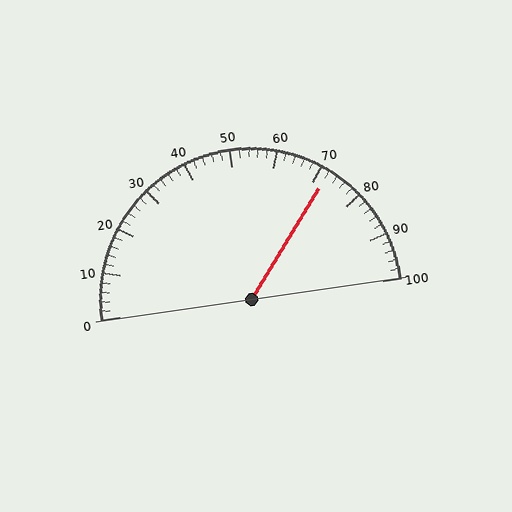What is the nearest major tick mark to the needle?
The nearest major tick mark is 70.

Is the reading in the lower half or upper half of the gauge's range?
The reading is in the upper half of the range (0 to 100).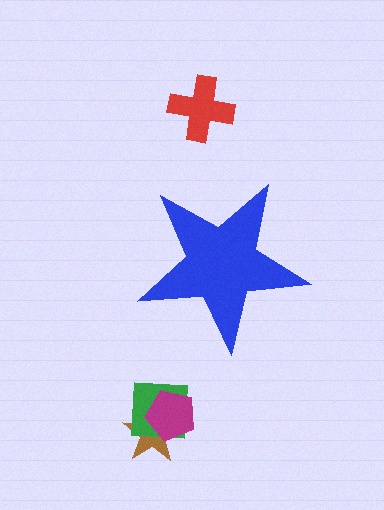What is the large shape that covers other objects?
A blue star.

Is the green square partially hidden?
No, the green square is fully visible.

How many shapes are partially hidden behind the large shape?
0 shapes are partially hidden.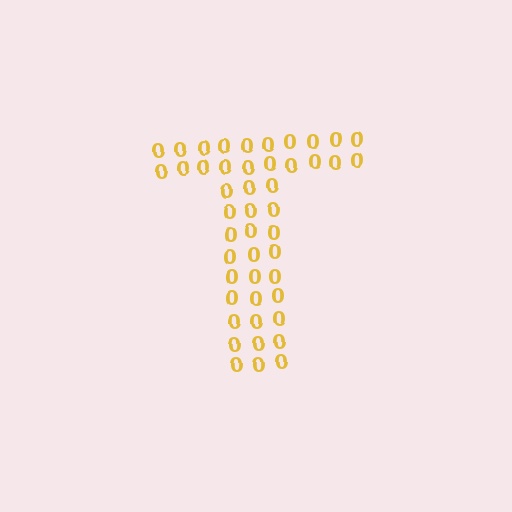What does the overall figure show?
The overall figure shows the letter T.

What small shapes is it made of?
It is made of small digit 0's.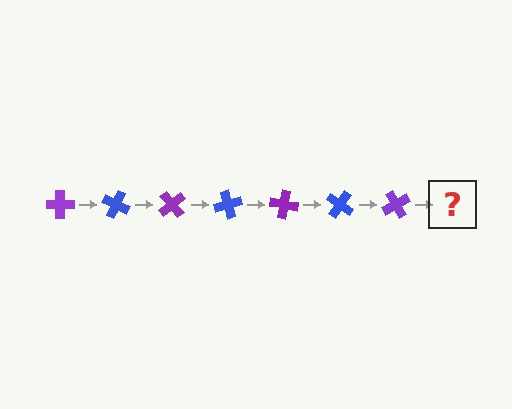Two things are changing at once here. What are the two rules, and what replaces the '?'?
The two rules are that it rotates 25 degrees each step and the color cycles through purple and blue. The '?' should be a blue cross, rotated 175 degrees from the start.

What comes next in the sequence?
The next element should be a blue cross, rotated 175 degrees from the start.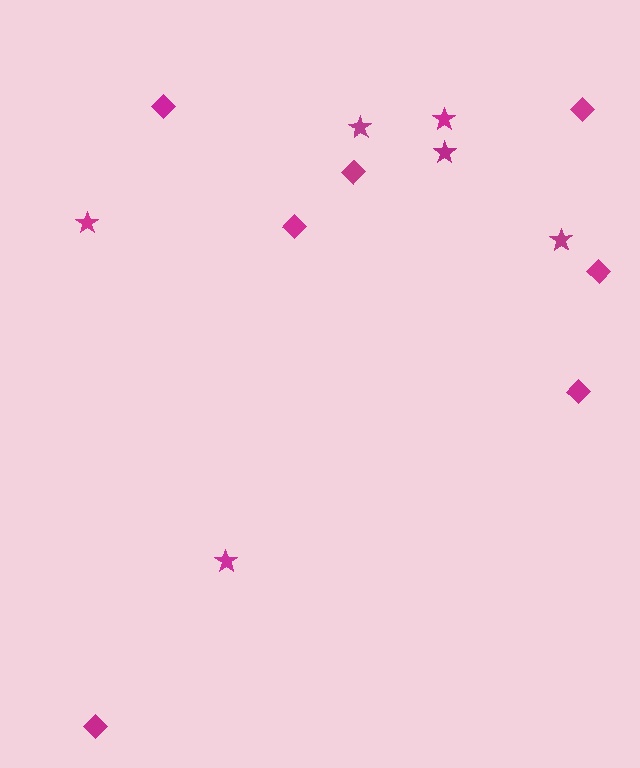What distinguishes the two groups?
There are 2 groups: one group of stars (6) and one group of diamonds (7).